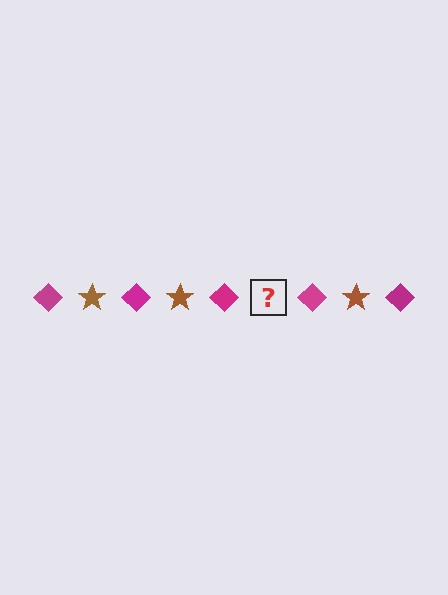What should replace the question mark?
The question mark should be replaced with a brown star.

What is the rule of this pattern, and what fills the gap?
The rule is that the pattern alternates between magenta diamond and brown star. The gap should be filled with a brown star.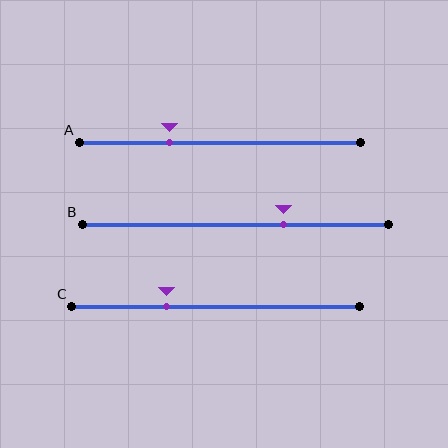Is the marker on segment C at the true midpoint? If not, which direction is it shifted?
No, the marker on segment C is shifted to the left by about 17% of the segment length.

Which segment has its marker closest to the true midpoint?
Segment B has its marker closest to the true midpoint.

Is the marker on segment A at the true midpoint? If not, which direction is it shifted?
No, the marker on segment A is shifted to the left by about 18% of the segment length.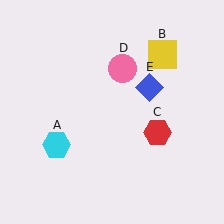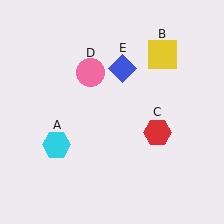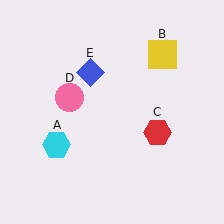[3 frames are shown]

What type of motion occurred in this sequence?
The pink circle (object D), blue diamond (object E) rotated counterclockwise around the center of the scene.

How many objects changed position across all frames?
2 objects changed position: pink circle (object D), blue diamond (object E).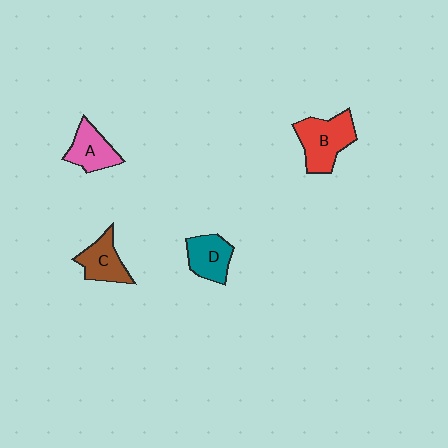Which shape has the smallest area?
Shape A (pink).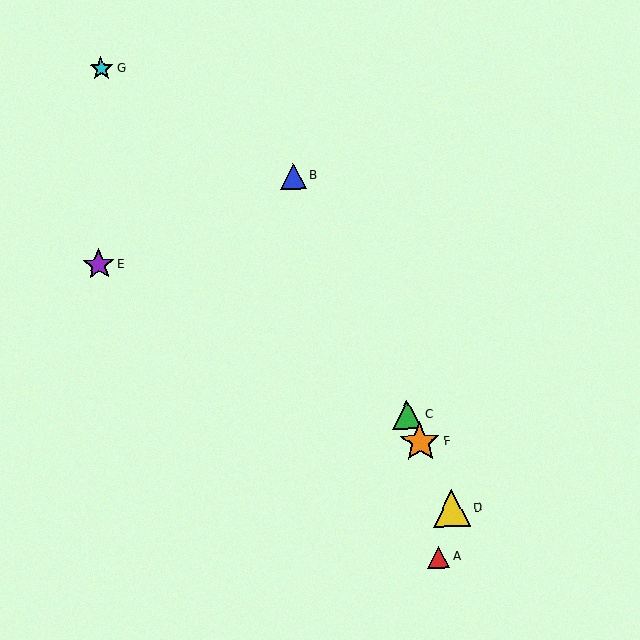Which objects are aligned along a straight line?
Objects B, C, D, F are aligned along a straight line.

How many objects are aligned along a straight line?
4 objects (B, C, D, F) are aligned along a straight line.